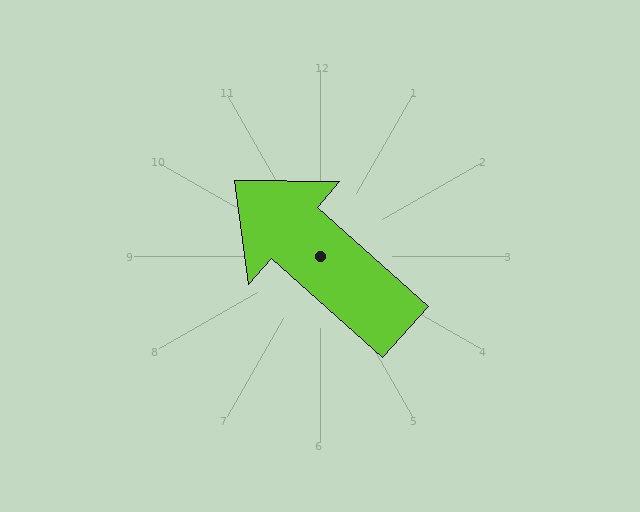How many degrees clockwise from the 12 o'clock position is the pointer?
Approximately 312 degrees.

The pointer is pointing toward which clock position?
Roughly 10 o'clock.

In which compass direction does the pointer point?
Northwest.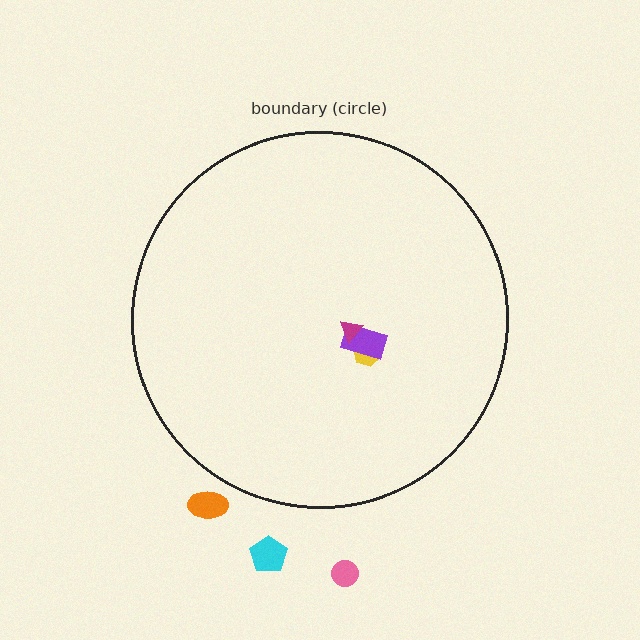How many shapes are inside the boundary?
3 inside, 3 outside.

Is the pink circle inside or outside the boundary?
Outside.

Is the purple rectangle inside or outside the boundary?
Inside.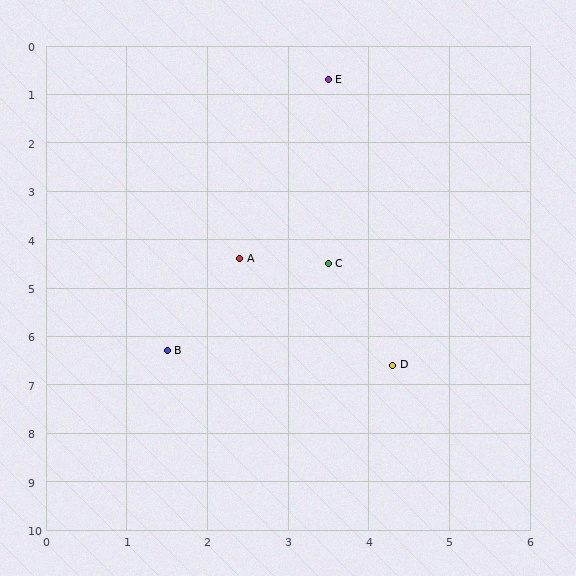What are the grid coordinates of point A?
Point A is at approximately (2.4, 4.4).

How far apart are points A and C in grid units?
Points A and C are about 1.1 grid units apart.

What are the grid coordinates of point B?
Point B is at approximately (1.5, 6.3).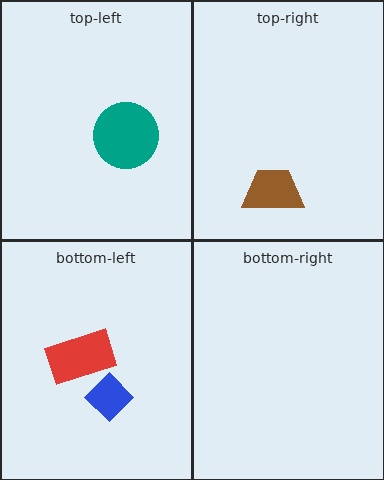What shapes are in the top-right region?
The brown trapezoid.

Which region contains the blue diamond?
The bottom-left region.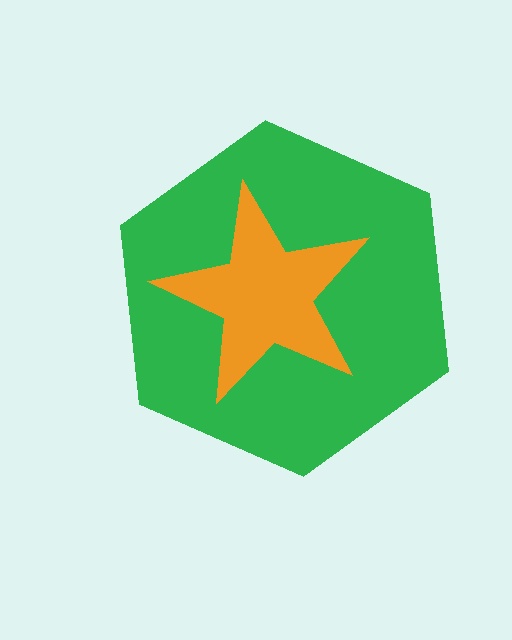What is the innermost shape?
The orange star.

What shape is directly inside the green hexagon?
The orange star.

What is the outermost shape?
The green hexagon.